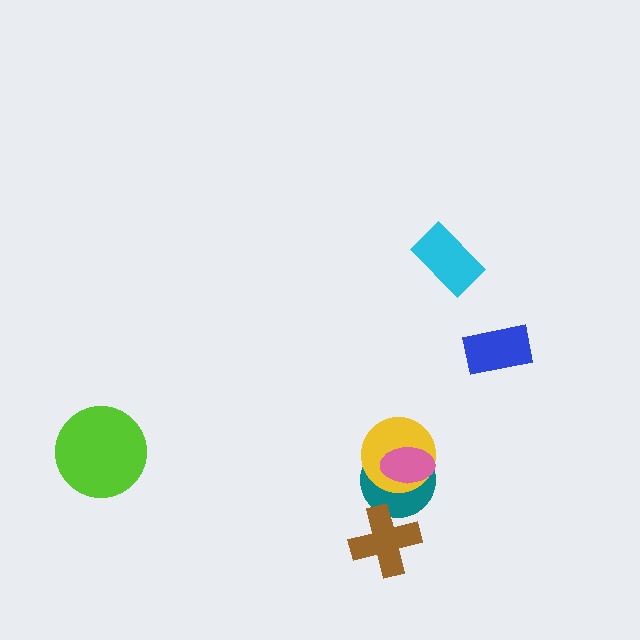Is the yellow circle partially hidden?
Yes, it is partially covered by another shape.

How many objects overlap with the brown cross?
1 object overlaps with the brown cross.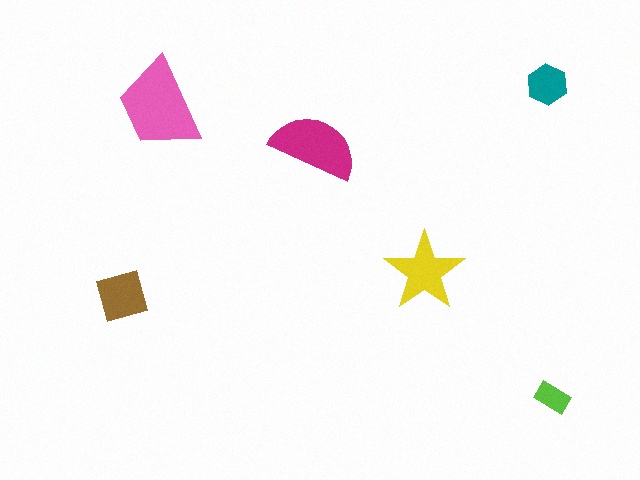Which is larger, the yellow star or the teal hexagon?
The yellow star.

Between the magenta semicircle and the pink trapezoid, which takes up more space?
The pink trapezoid.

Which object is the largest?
The pink trapezoid.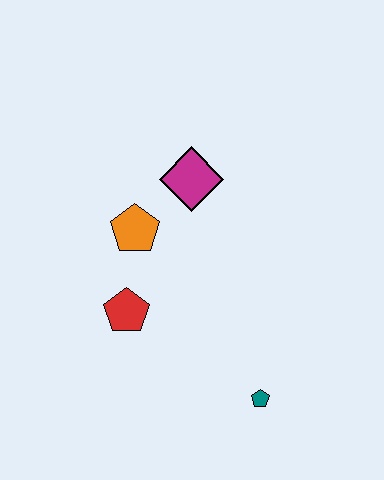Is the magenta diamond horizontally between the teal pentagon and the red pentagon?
Yes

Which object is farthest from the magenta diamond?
The teal pentagon is farthest from the magenta diamond.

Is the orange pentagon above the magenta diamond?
No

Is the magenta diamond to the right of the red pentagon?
Yes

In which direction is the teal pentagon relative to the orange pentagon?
The teal pentagon is below the orange pentagon.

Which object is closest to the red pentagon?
The orange pentagon is closest to the red pentagon.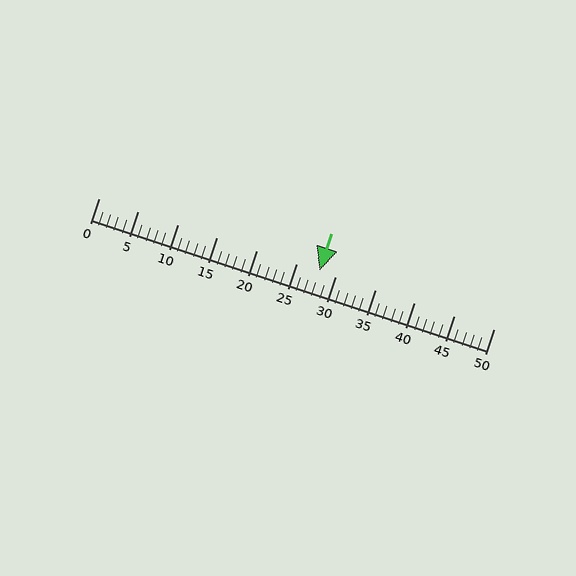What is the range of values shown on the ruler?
The ruler shows values from 0 to 50.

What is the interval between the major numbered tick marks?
The major tick marks are spaced 5 units apart.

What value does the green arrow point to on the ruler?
The green arrow points to approximately 28.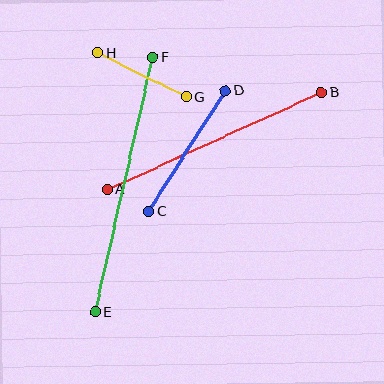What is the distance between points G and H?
The distance is approximately 98 pixels.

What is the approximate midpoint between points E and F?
The midpoint is at approximately (124, 185) pixels.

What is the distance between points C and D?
The distance is approximately 143 pixels.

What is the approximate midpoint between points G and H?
The midpoint is at approximately (142, 75) pixels.